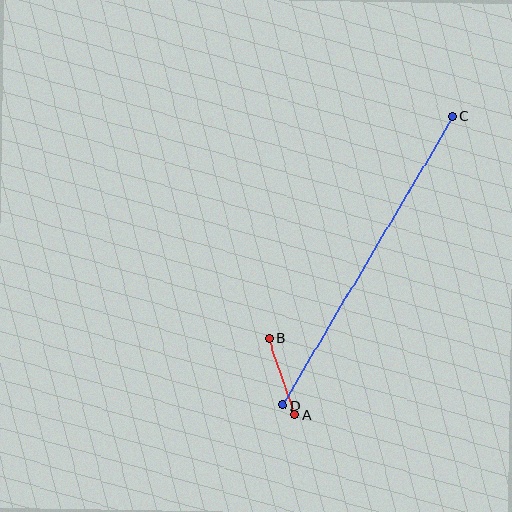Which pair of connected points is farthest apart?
Points C and D are farthest apart.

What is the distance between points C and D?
The distance is approximately 335 pixels.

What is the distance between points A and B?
The distance is approximately 81 pixels.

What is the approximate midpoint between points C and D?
The midpoint is at approximately (367, 261) pixels.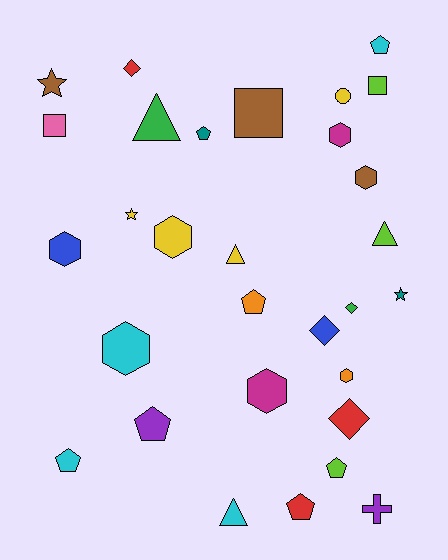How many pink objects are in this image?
There is 1 pink object.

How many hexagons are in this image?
There are 7 hexagons.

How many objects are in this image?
There are 30 objects.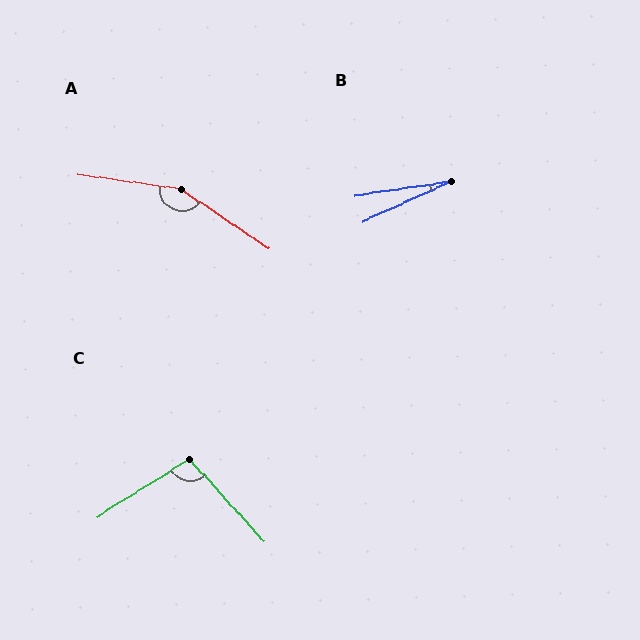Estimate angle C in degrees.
Approximately 100 degrees.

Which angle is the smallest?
B, at approximately 16 degrees.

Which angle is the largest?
A, at approximately 154 degrees.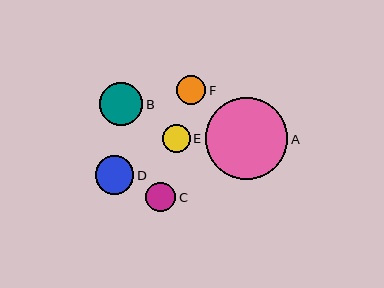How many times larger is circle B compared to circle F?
Circle B is approximately 1.5 times the size of circle F.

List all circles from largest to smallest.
From largest to smallest: A, B, D, C, F, E.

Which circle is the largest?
Circle A is the largest with a size of approximately 82 pixels.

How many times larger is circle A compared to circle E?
Circle A is approximately 2.9 times the size of circle E.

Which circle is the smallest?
Circle E is the smallest with a size of approximately 28 pixels.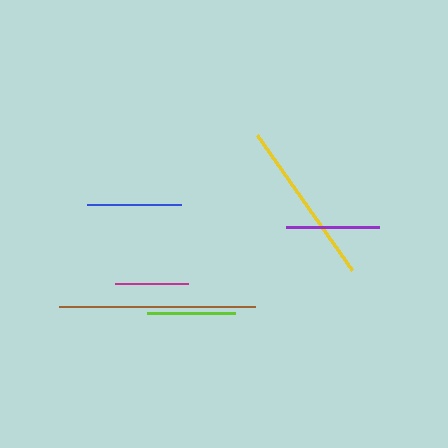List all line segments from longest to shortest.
From longest to shortest: brown, yellow, blue, purple, lime, magenta.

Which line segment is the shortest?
The magenta line is the shortest at approximately 73 pixels.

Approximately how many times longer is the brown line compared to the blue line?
The brown line is approximately 2.1 times the length of the blue line.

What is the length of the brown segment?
The brown segment is approximately 195 pixels long.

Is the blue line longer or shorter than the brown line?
The brown line is longer than the blue line.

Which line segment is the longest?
The brown line is the longest at approximately 195 pixels.